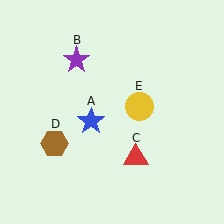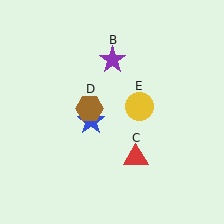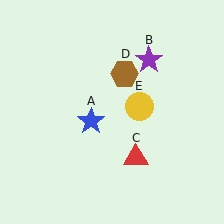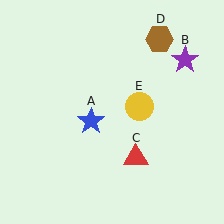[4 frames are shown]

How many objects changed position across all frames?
2 objects changed position: purple star (object B), brown hexagon (object D).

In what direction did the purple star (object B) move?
The purple star (object B) moved right.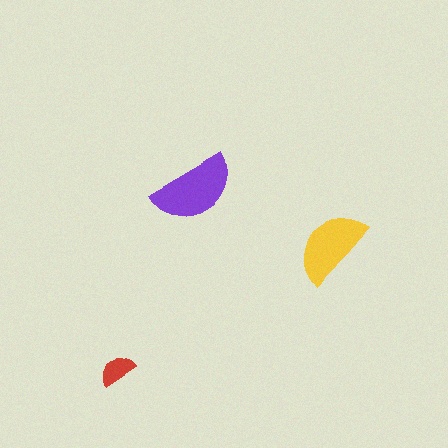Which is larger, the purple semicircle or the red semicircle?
The purple one.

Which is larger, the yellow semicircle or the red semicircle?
The yellow one.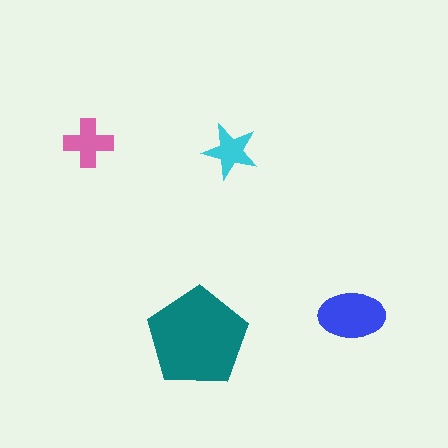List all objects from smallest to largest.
The cyan star, the pink cross, the blue ellipse, the teal pentagon.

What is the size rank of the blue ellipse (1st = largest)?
2nd.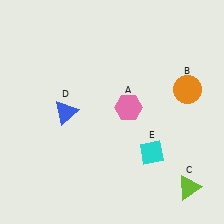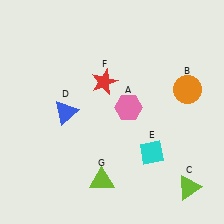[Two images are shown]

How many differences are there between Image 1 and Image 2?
There are 2 differences between the two images.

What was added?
A red star (F), a lime triangle (G) were added in Image 2.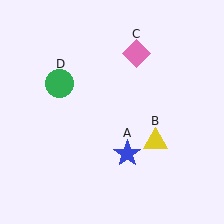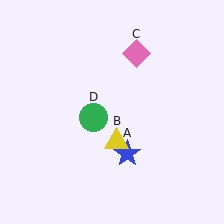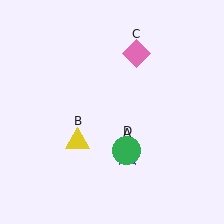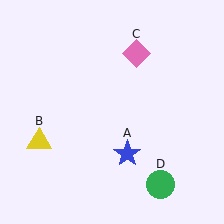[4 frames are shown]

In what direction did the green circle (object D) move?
The green circle (object D) moved down and to the right.